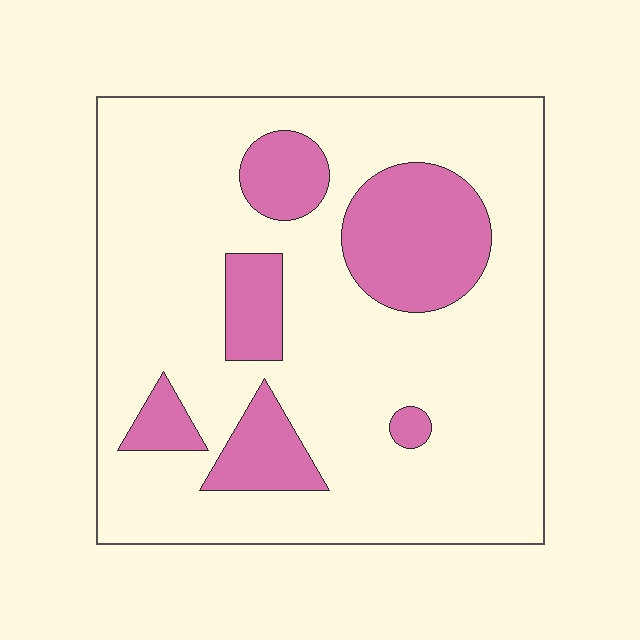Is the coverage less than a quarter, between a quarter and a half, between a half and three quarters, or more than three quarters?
Less than a quarter.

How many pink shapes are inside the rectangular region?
6.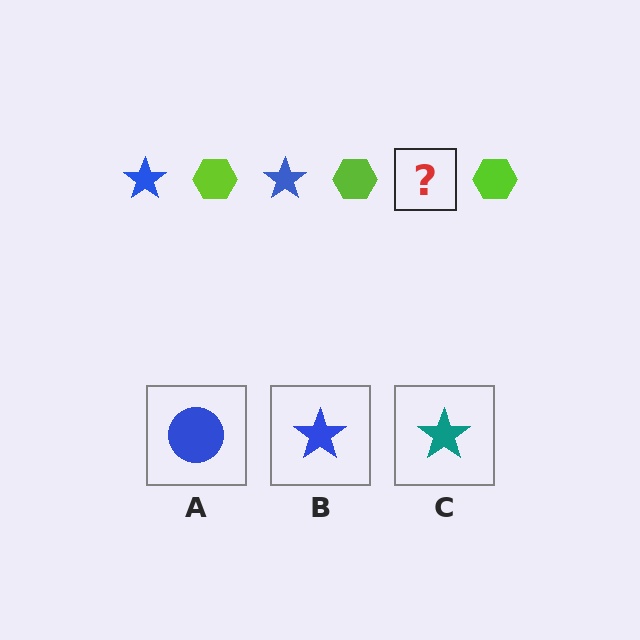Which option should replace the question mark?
Option B.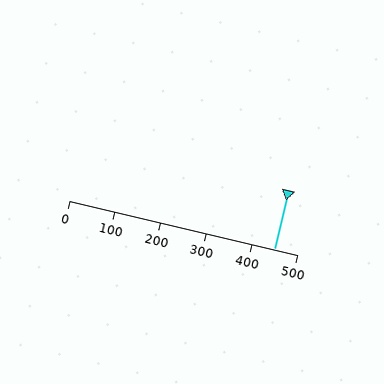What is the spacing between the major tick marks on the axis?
The major ticks are spaced 100 apart.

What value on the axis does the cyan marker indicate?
The marker indicates approximately 450.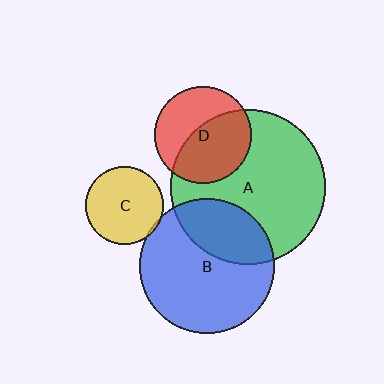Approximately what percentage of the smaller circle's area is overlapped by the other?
Approximately 30%.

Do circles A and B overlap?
Yes.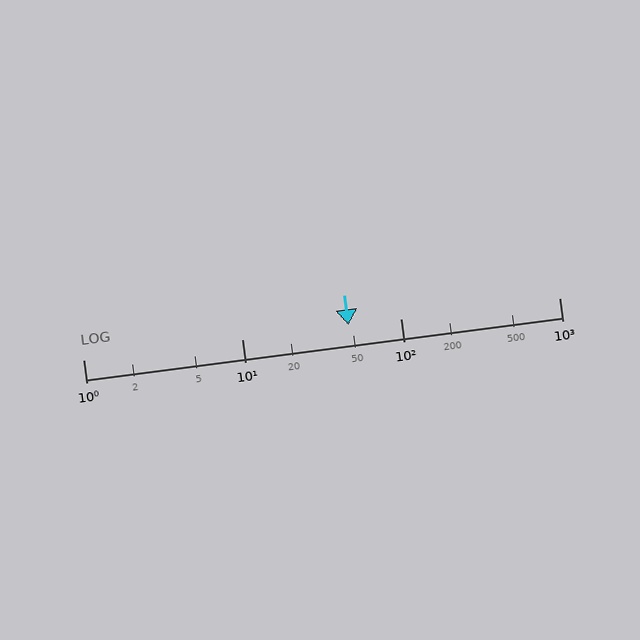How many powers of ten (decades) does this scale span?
The scale spans 3 decades, from 1 to 1000.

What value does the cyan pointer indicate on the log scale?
The pointer indicates approximately 47.